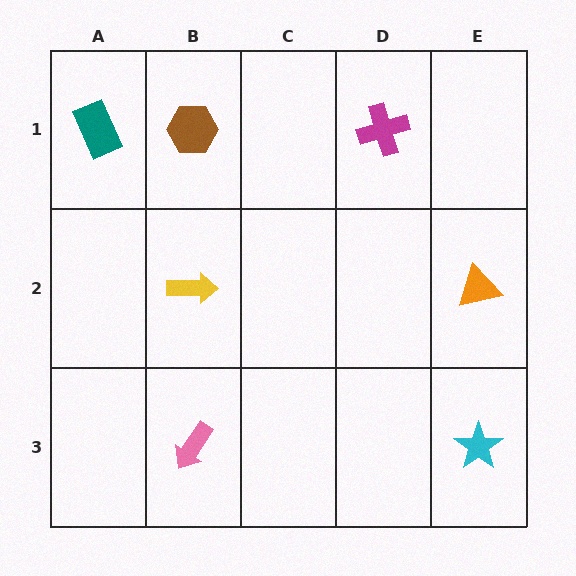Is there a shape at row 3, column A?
No, that cell is empty.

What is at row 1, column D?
A magenta cross.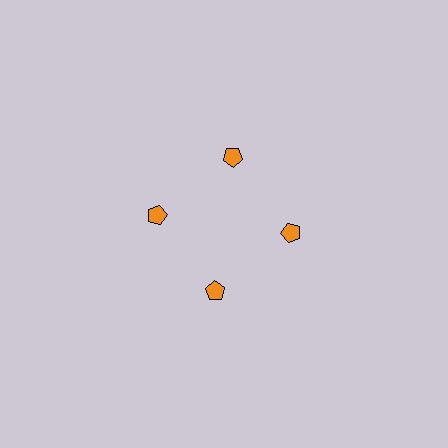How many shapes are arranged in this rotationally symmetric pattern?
There are 4 shapes, arranged in 4 groups of 1.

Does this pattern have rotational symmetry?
Yes, this pattern has 4-fold rotational symmetry. It looks the same after rotating 90 degrees around the center.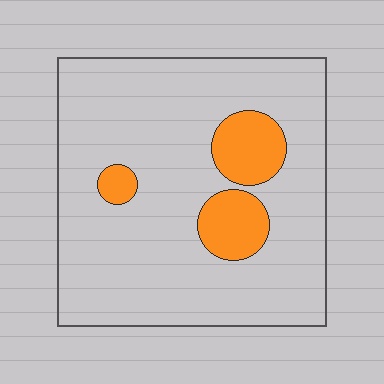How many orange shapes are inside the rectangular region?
3.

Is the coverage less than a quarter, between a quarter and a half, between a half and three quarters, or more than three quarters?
Less than a quarter.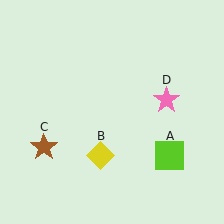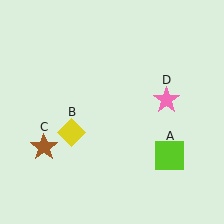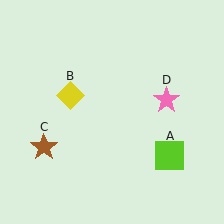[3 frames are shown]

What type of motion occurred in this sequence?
The yellow diamond (object B) rotated clockwise around the center of the scene.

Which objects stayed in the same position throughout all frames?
Lime square (object A) and brown star (object C) and pink star (object D) remained stationary.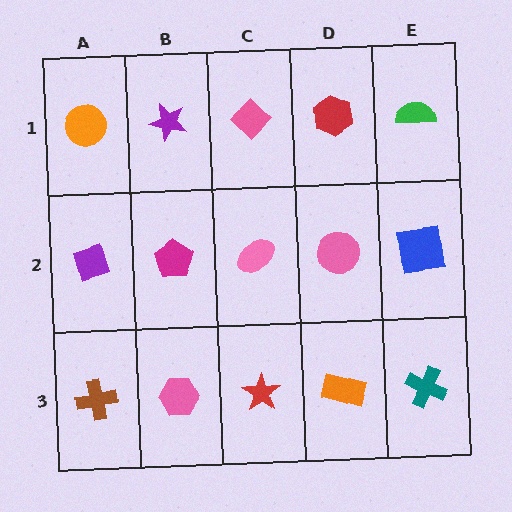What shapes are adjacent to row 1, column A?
A purple diamond (row 2, column A), a purple star (row 1, column B).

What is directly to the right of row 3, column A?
A pink hexagon.